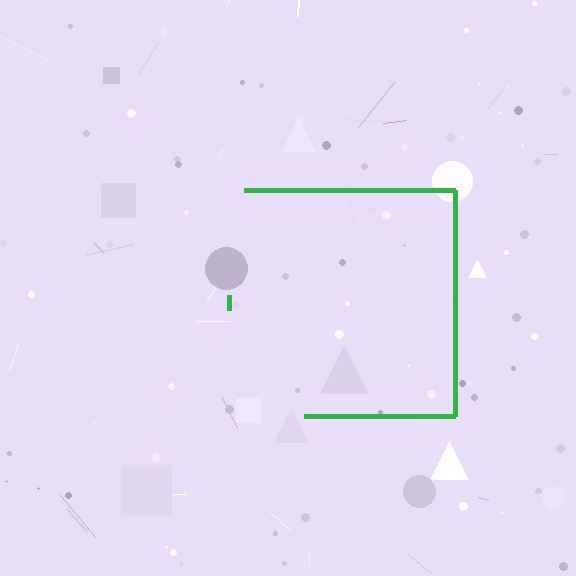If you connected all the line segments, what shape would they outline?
They would outline a square.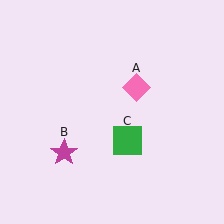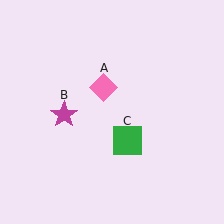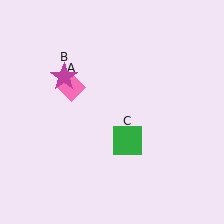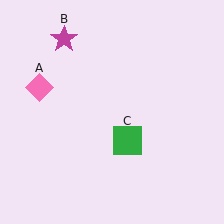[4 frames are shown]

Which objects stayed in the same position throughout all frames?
Green square (object C) remained stationary.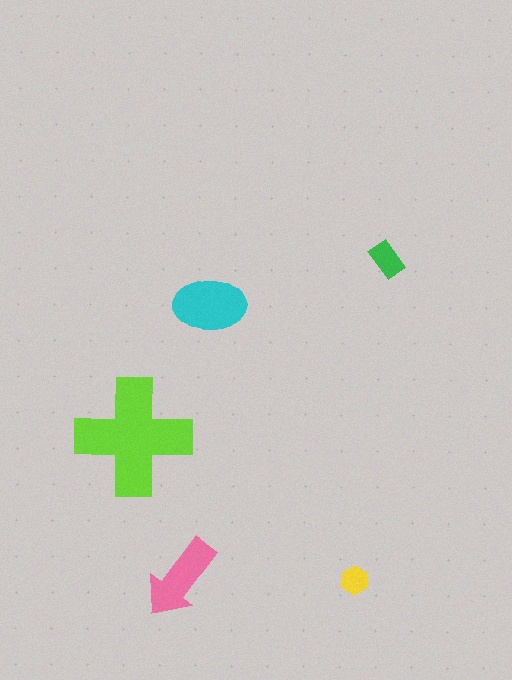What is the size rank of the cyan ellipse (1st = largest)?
2nd.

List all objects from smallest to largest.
The yellow hexagon, the green rectangle, the pink arrow, the cyan ellipse, the lime cross.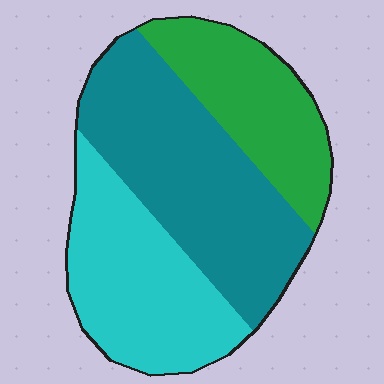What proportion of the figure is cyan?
Cyan covers 32% of the figure.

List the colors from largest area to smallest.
From largest to smallest: teal, cyan, green.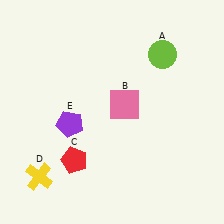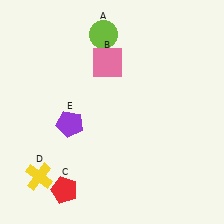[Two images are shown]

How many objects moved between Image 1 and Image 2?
3 objects moved between the two images.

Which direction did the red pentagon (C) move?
The red pentagon (C) moved down.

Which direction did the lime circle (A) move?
The lime circle (A) moved left.